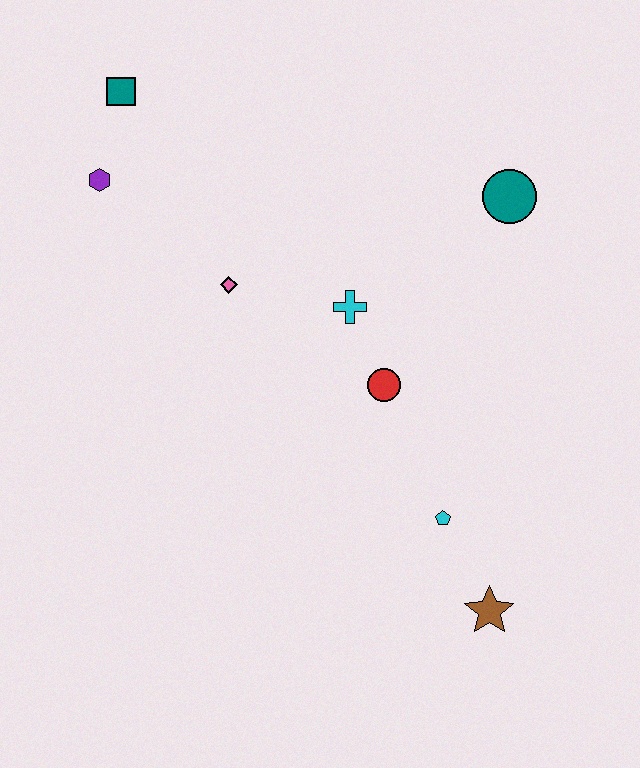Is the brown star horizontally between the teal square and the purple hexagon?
No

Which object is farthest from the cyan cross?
The brown star is farthest from the cyan cross.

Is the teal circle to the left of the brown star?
No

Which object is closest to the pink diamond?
The cyan cross is closest to the pink diamond.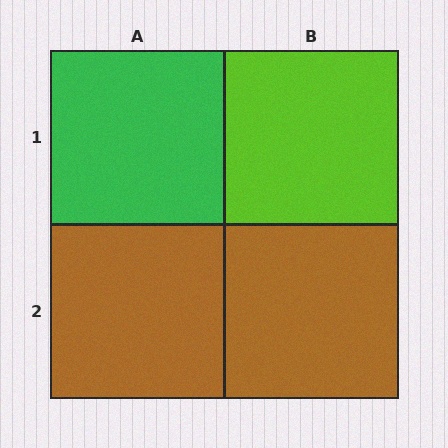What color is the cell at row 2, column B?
Brown.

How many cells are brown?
2 cells are brown.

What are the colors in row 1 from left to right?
Green, lime.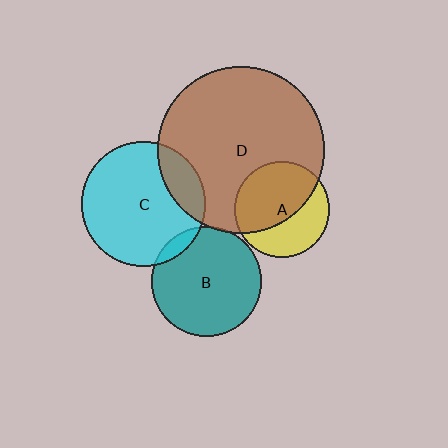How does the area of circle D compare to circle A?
Approximately 3.0 times.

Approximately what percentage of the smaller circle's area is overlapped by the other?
Approximately 20%.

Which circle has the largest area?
Circle D (brown).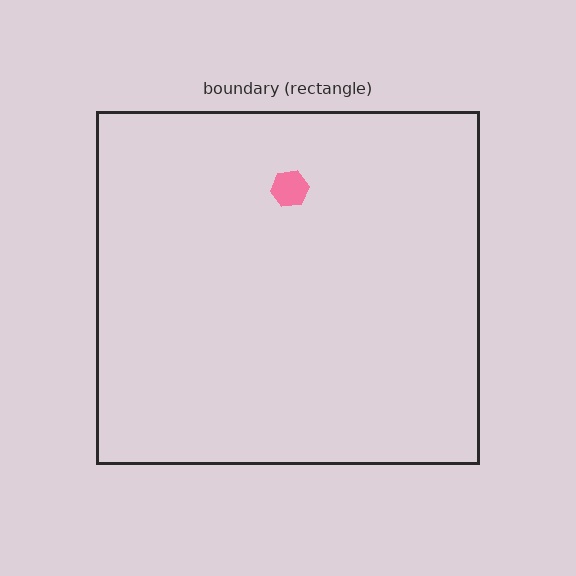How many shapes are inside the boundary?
1 inside, 0 outside.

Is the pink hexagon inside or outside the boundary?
Inside.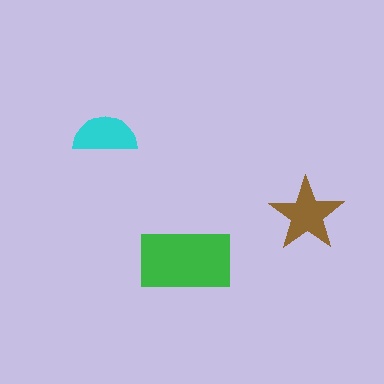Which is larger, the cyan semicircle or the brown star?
The brown star.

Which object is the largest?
The green rectangle.